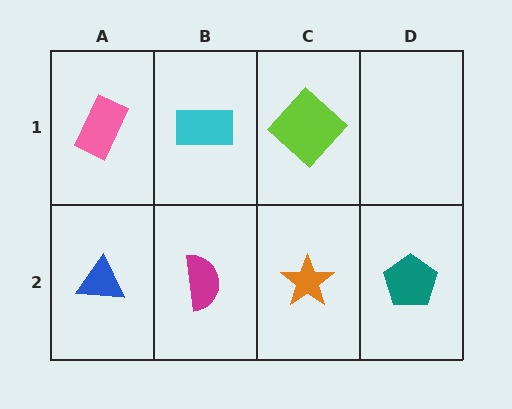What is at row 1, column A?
A pink rectangle.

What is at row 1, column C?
A lime diamond.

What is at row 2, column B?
A magenta semicircle.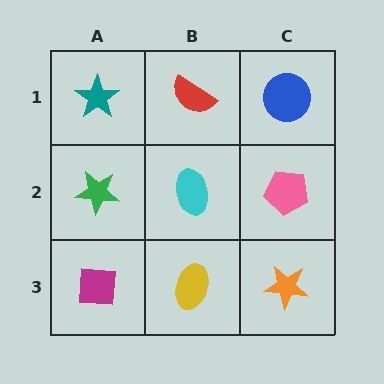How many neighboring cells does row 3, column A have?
2.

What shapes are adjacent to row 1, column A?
A green star (row 2, column A), a red semicircle (row 1, column B).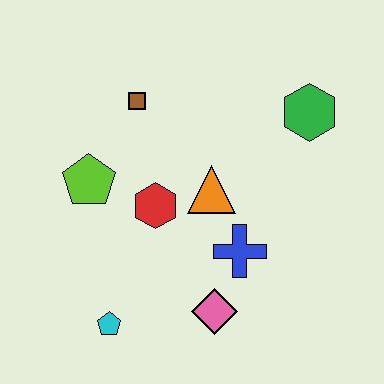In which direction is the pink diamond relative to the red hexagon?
The pink diamond is below the red hexagon.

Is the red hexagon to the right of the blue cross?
No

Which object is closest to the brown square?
The lime pentagon is closest to the brown square.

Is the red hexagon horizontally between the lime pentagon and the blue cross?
Yes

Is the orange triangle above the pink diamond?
Yes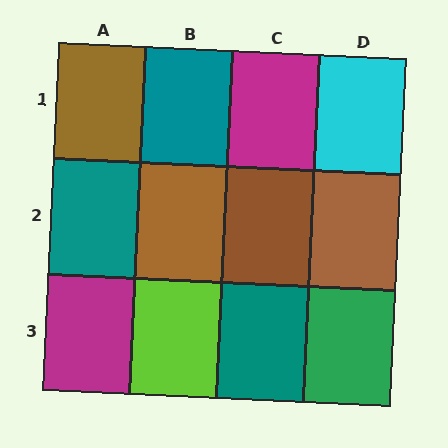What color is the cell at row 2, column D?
Brown.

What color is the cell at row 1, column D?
Cyan.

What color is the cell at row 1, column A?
Brown.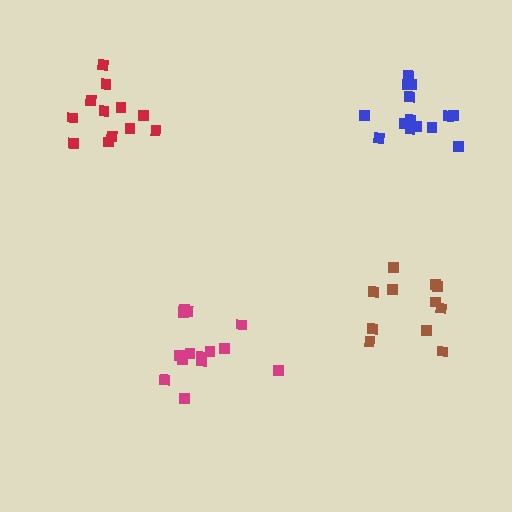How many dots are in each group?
Group 1: 12 dots, Group 2: 11 dots, Group 3: 15 dots, Group 4: 15 dots (53 total).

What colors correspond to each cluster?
The clusters are colored: red, brown, blue, magenta.